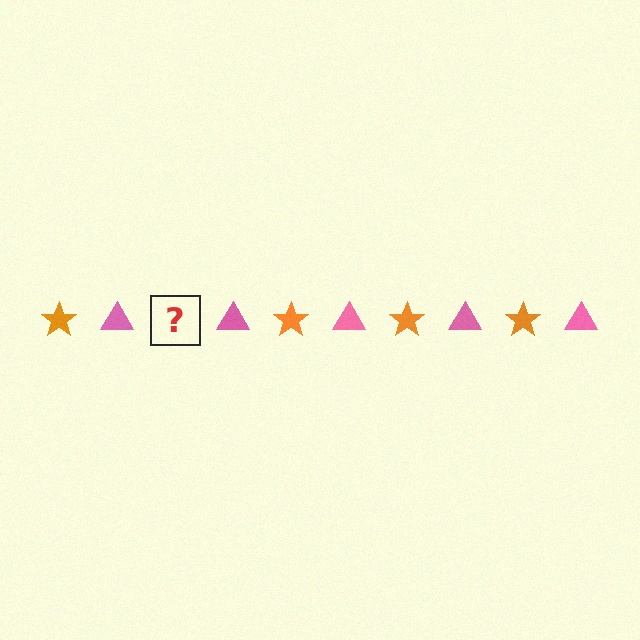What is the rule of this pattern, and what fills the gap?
The rule is that the pattern alternates between orange star and pink triangle. The gap should be filled with an orange star.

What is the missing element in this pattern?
The missing element is an orange star.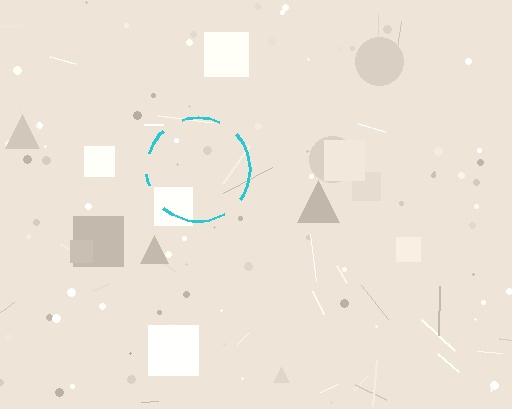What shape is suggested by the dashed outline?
The dashed outline suggests a circle.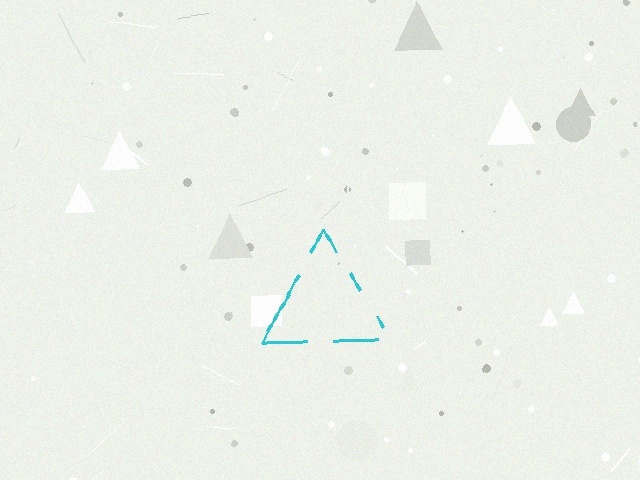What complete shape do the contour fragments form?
The contour fragments form a triangle.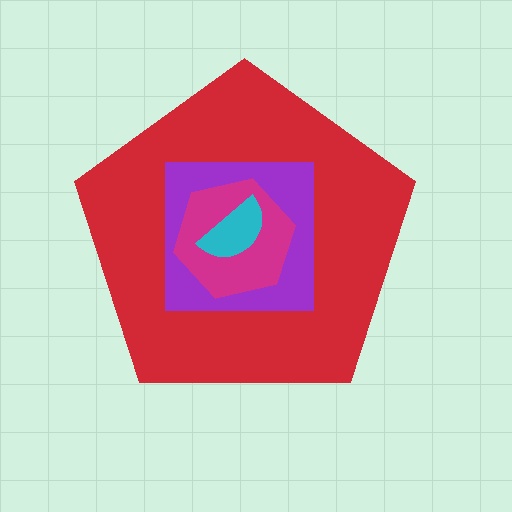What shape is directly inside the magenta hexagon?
The cyan semicircle.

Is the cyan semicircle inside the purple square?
Yes.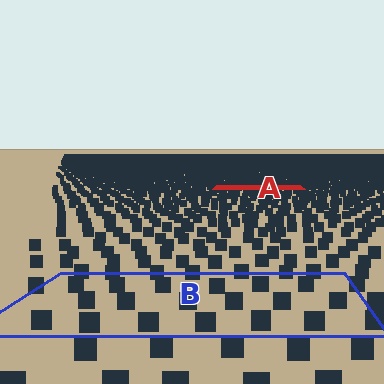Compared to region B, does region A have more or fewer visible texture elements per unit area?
Region A has more texture elements per unit area — they are packed more densely because it is farther away.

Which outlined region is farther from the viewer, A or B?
Region A is farther from the viewer — the texture elements inside it appear smaller and more densely packed.